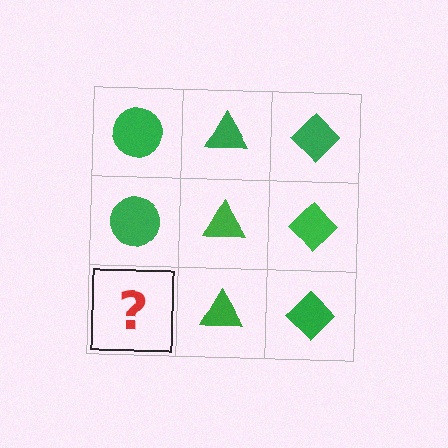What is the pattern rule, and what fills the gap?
The rule is that each column has a consistent shape. The gap should be filled with a green circle.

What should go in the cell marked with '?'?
The missing cell should contain a green circle.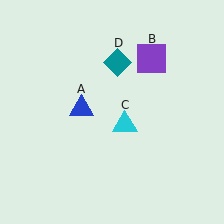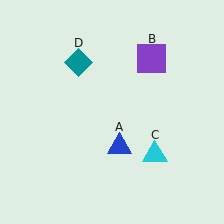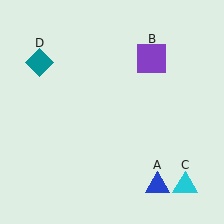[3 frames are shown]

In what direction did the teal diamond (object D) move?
The teal diamond (object D) moved left.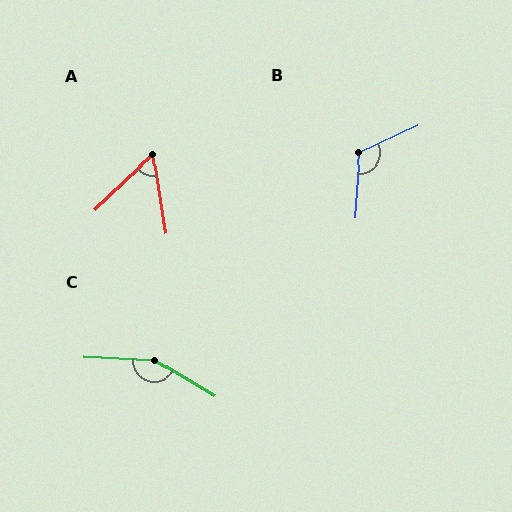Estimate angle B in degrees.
Approximately 118 degrees.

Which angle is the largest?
C, at approximately 152 degrees.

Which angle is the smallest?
A, at approximately 56 degrees.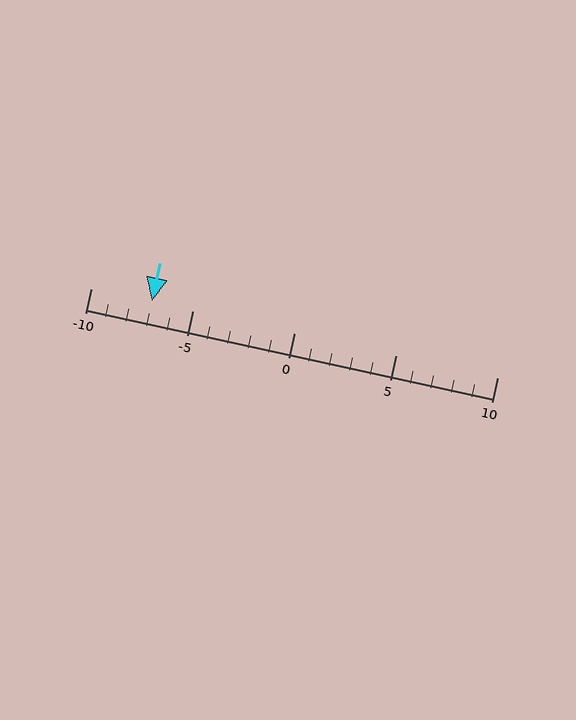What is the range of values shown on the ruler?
The ruler shows values from -10 to 10.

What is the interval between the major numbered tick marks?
The major tick marks are spaced 5 units apart.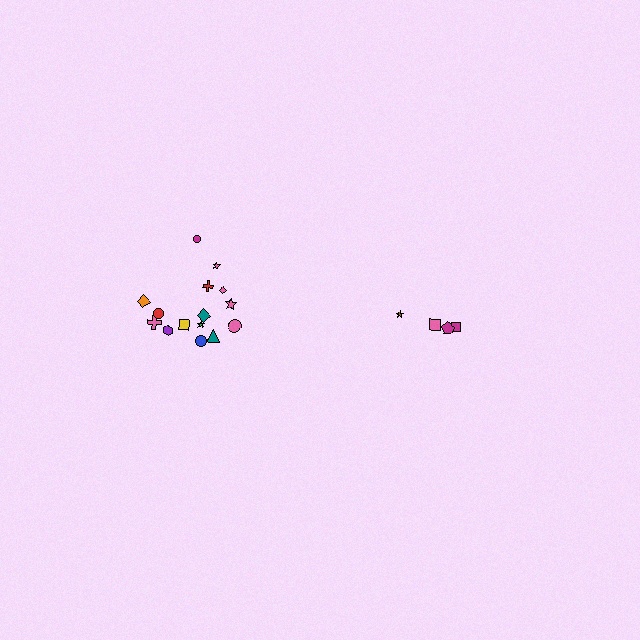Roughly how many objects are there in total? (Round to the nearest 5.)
Roughly 20 objects in total.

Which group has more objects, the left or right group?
The left group.